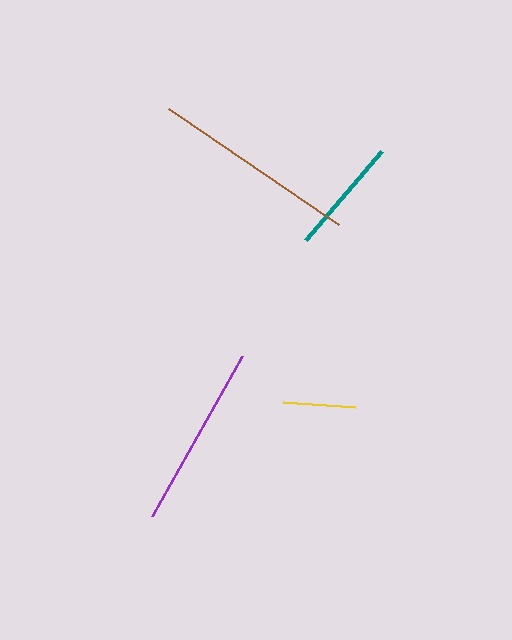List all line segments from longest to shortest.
From longest to shortest: brown, purple, teal, yellow.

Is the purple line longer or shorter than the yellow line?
The purple line is longer than the yellow line.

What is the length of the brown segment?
The brown segment is approximately 205 pixels long.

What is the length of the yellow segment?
The yellow segment is approximately 72 pixels long.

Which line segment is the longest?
The brown line is the longest at approximately 205 pixels.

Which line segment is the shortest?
The yellow line is the shortest at approximately 72 pixels.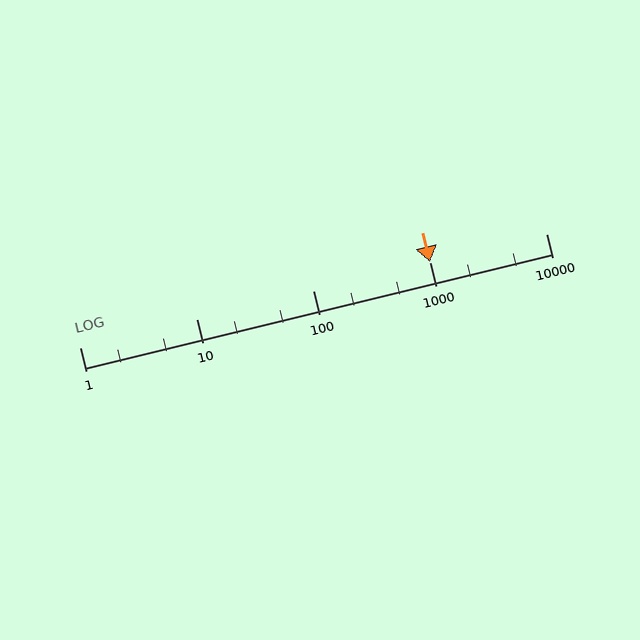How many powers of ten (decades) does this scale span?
The scale spans 4 decades, from 1 to 10000.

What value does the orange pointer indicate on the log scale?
The pointer indicates approximately 1000.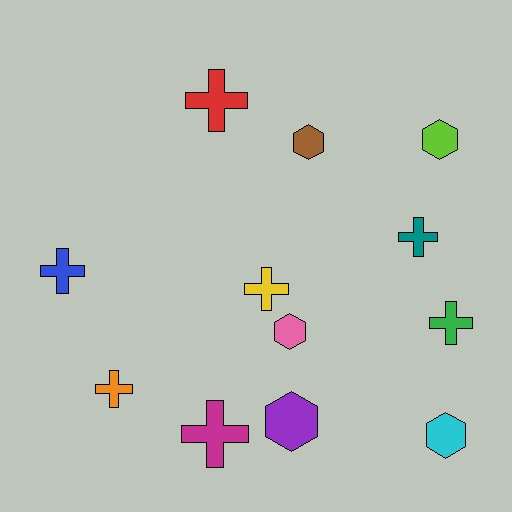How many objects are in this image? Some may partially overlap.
There are 12 objects.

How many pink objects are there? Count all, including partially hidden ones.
There is 1 pink object.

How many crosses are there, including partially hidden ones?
There are 7 crosses.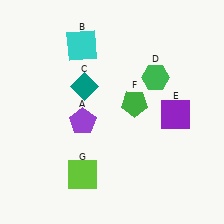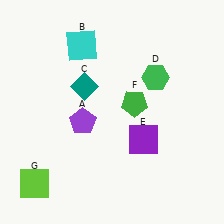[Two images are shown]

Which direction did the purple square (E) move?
The purple square (E) moved left.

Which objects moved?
The objects that moved are: the purple square (E), the lime square (G).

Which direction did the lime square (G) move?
The lime square (G) moved left.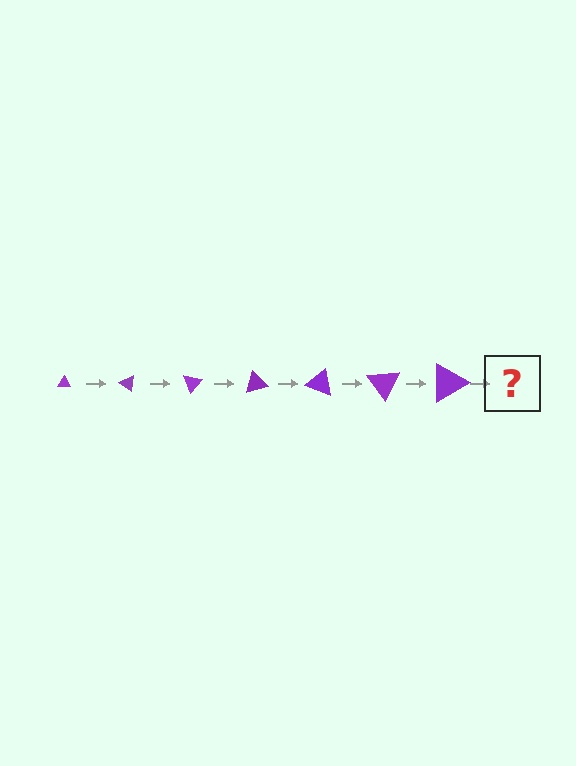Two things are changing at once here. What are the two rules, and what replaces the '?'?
The two rules are that the triangle grows larger each step and it rotates 35 degrees each step. The '?' should be a triangle, larger than the previous one and rotated 245 degrees from the start.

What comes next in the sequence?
The next element should be a triangle, larger than the previous one and rotated 245 degrees from the start.